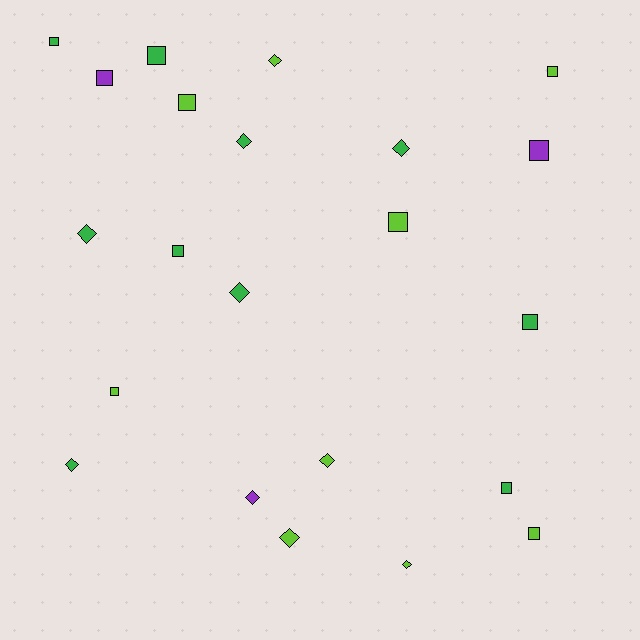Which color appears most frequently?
Green, with 10 objects.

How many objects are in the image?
There are 22 objects.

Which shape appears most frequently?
Square, with 12 objects.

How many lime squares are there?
There are 5 lime squares.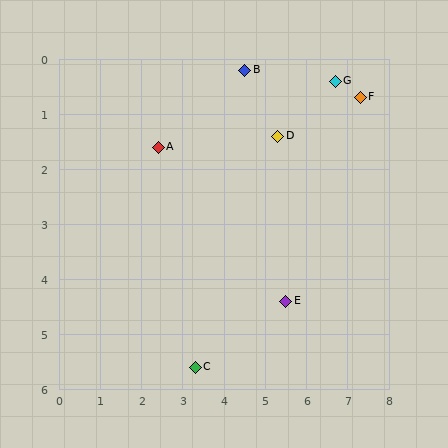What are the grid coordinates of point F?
Point F is at approximately (7.3, 0.7).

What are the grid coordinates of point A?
Point A is at approximately (2.4, 1.6).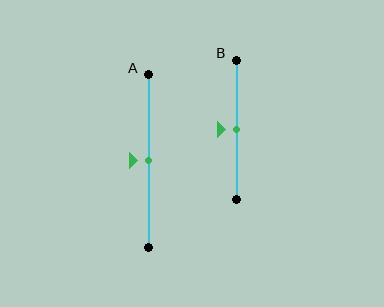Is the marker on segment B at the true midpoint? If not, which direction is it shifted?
Yes, the marker on segment B is at the true midpoint.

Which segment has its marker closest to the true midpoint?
Segment A has its marker closest to the true midpoint.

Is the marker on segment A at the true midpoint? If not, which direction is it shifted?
Yes, the marker on segment A is at the true midpoint.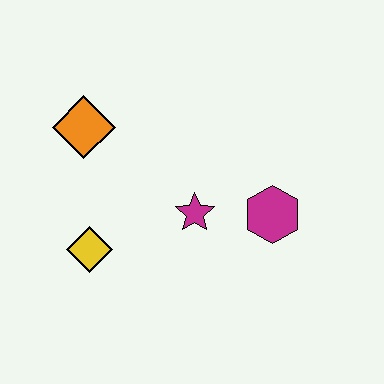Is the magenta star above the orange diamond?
No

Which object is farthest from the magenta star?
The orange diamond is farthest from the magenta star.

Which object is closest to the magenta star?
The magenta hexagon is closest to the magenta star.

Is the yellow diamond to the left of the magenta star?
Yes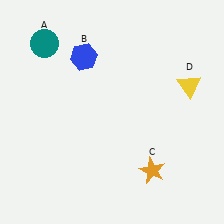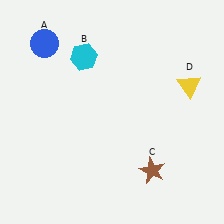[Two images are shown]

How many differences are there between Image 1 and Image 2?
There are 3 differences between the two images.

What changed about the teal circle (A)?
In Image 1, A is teal. In Image 2, it changed to blue.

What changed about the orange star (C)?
In Image 1, C is orange. In Image 2, it changed to brown.